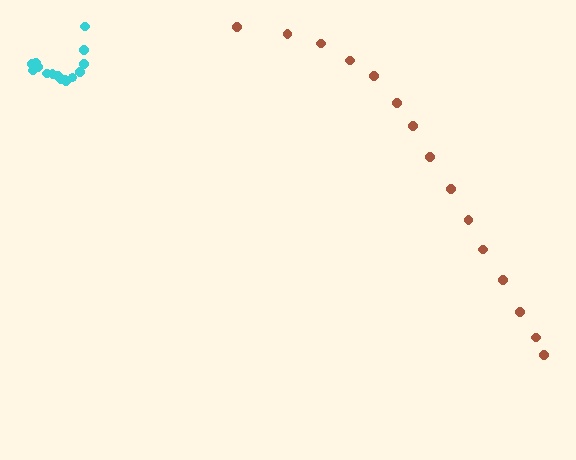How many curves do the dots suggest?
There are 2 distinct paths.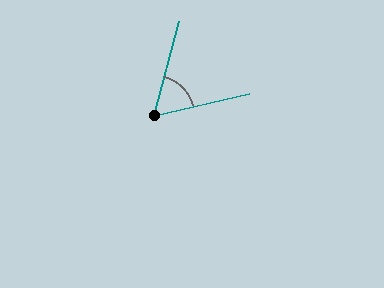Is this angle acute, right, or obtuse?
It is acute.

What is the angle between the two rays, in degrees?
Approximately 62 degrees.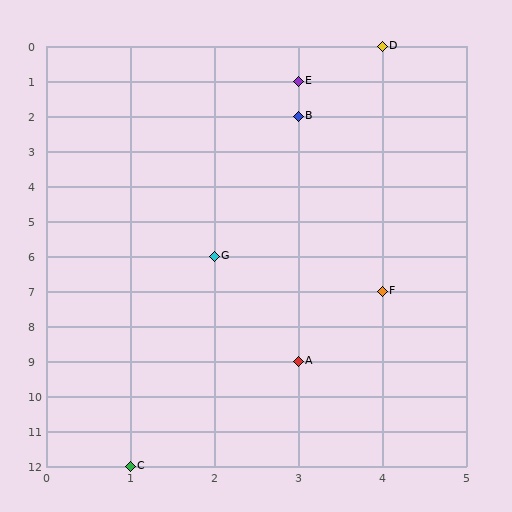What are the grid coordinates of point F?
Point F is at grid coordinates (4, 7).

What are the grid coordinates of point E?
Point E is at grid coordinates (3, 1).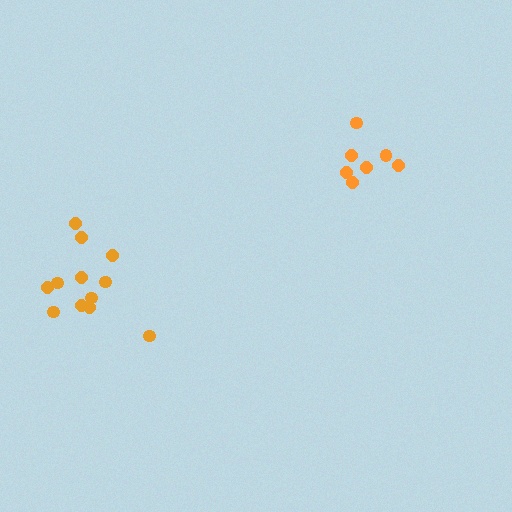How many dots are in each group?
Group 1: 8 dots, Group 2: 12 dots (20 total).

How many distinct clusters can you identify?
There are 2 distinct clusters.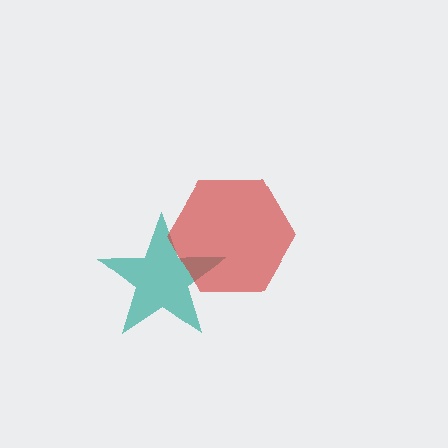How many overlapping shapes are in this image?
There are 2 overlapping shapes in the image.